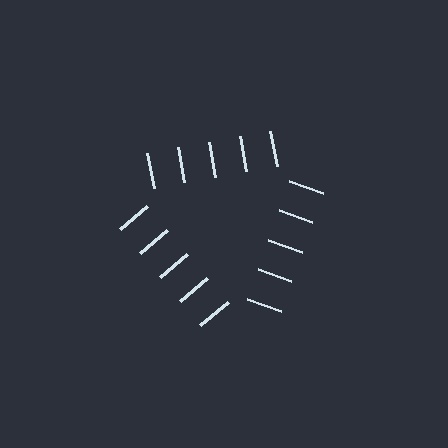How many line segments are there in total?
15 — 5 along each of the 3 edges.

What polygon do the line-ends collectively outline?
An illusory triangle — the line segments terminate on its edges but no continuous stroke is drawn.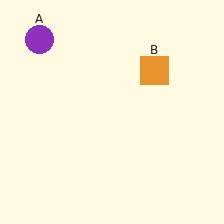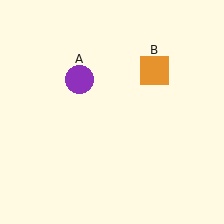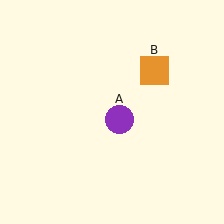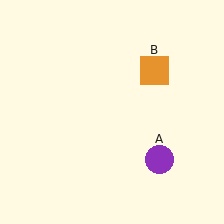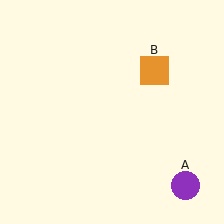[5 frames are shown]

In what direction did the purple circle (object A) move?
The purple circle (object A) moved down and to the right.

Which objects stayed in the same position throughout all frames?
Orange square (object B) remained stationary.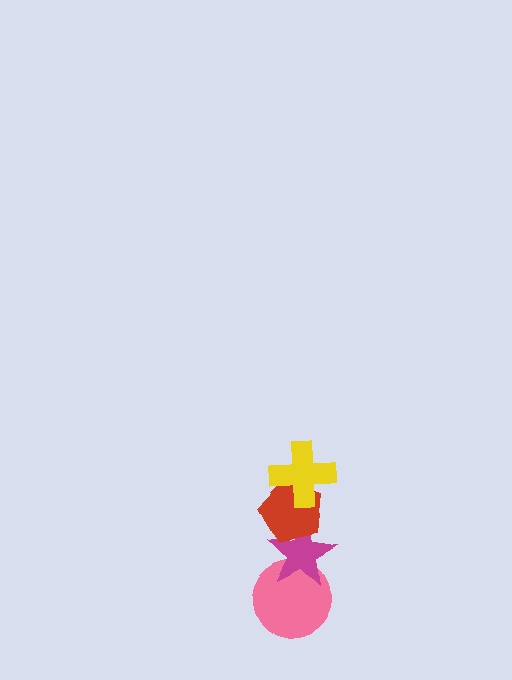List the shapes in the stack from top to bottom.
From top to bottom: the yellow cross, the red pentagon, the magenta star, the pink circle.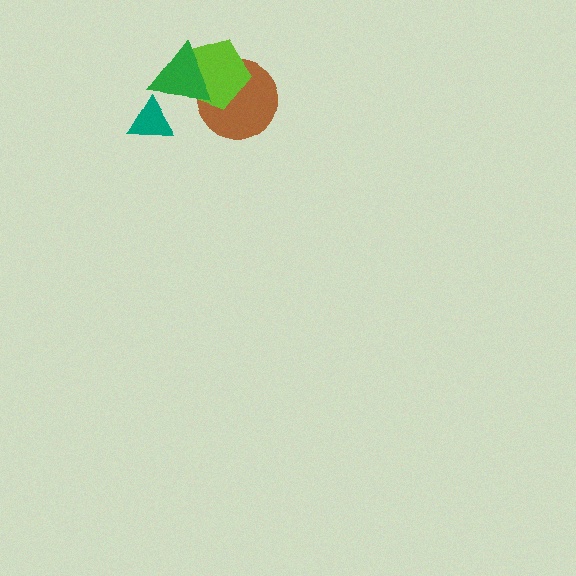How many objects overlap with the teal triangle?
1 object overlaps with the teal triangle.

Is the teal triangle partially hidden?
No, no other shape covers it.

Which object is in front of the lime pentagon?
The green triangle is in front of the lime pentagon.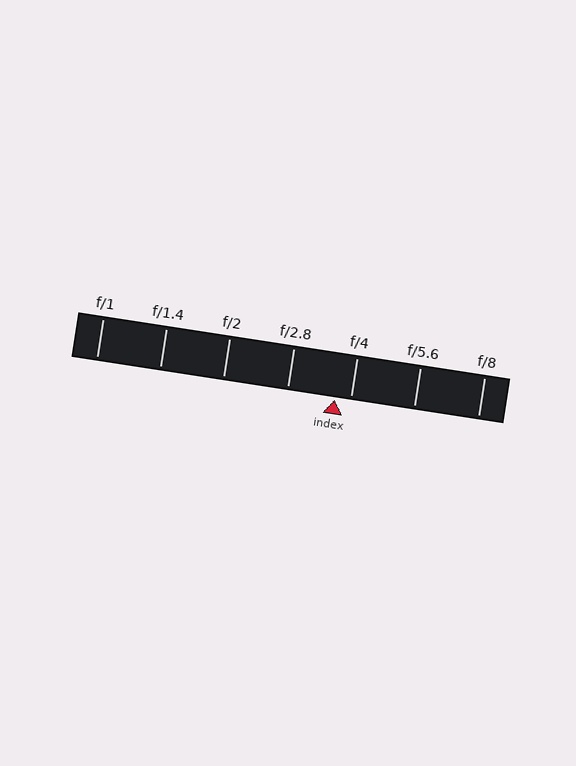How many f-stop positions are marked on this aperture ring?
There are 7 f-stop positions marked.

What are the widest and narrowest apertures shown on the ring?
The widest aperture shown is f/1 and the narrowest is f/8.